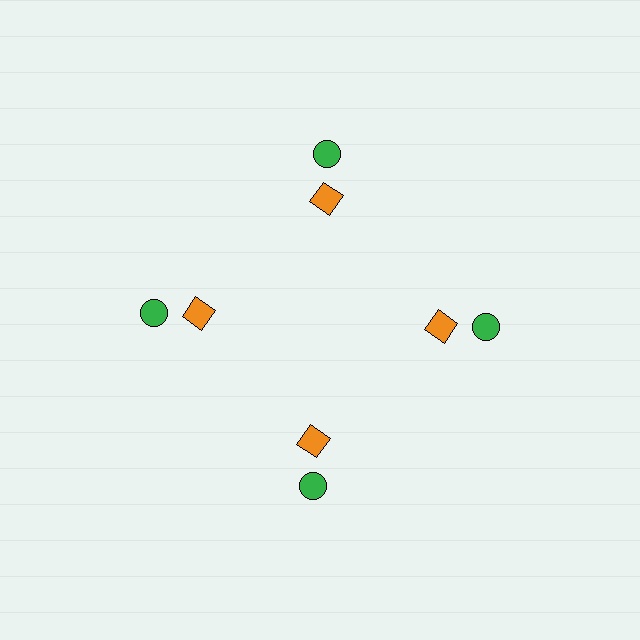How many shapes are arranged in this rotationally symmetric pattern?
There are 8 shapes, arranged in 4 groups of 2.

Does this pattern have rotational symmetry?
Yes, this pattern has 4-fold rotational symmetry. It looks the same after rotating 90 degrees around the center.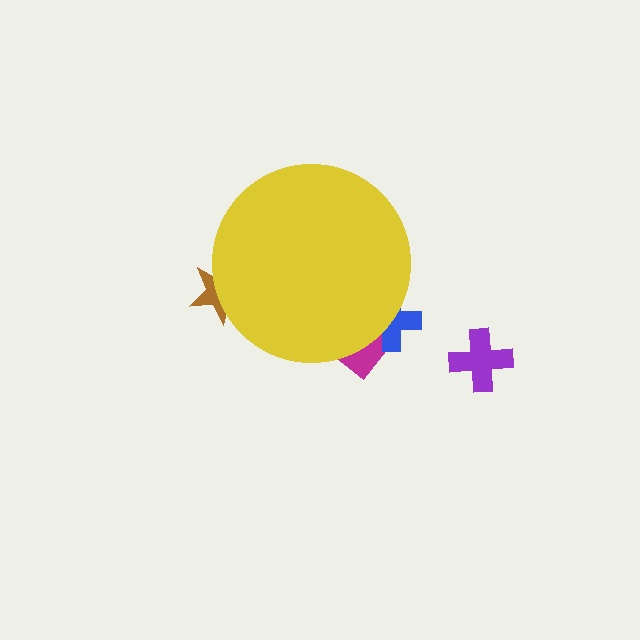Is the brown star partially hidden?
Yes, the brown star is partially hidden behind the yellow circle.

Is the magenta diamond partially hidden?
Yes, the magenta diamond is partially hidden behind the yellow circle.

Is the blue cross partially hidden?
Yes, the blue cross is partially hidden behind the yellow circle.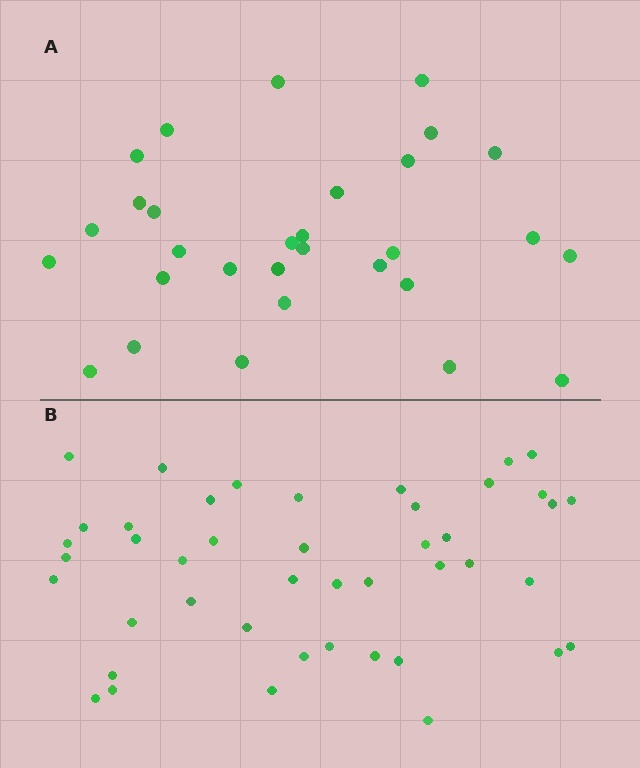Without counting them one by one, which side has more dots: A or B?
Region B (the bottom region) has more dots.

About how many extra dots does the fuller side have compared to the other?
Region B has approximately 15 more dots than region A.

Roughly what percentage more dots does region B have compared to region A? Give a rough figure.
About 45% more.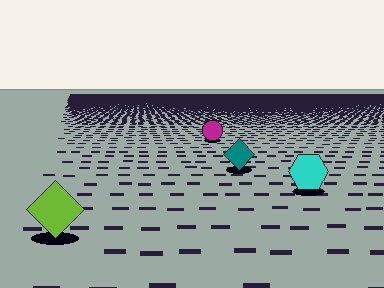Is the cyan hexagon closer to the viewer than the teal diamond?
Yes. The cyan hexagon is closer — you can tell from the texture gradient: the ground texture is coarser near it.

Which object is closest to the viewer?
The lime diamond is closest. The texture marks near it are larger and more spread out.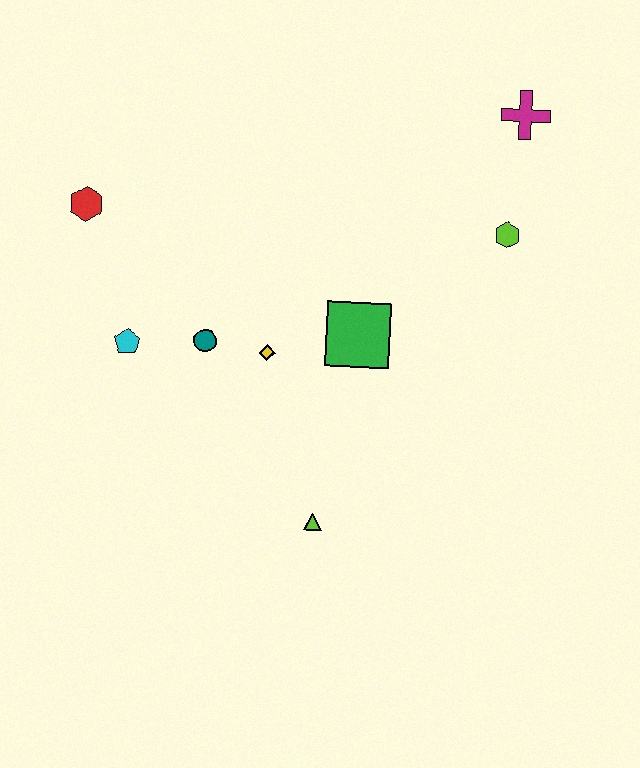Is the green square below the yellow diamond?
No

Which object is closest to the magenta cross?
The lime hexagon is closest to the magenta cross.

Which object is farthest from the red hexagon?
The magenta cross is farthest from the red hexagon.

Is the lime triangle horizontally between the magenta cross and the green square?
No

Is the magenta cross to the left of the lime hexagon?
No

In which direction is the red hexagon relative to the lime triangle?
The red hexagon is above the lime triangle.